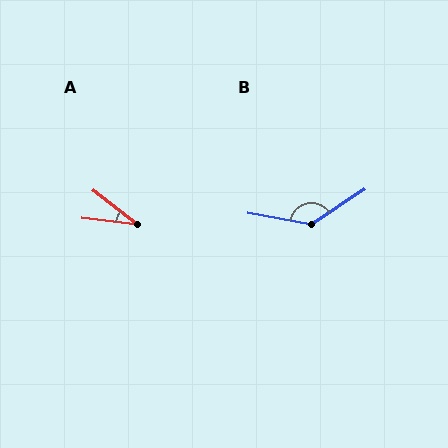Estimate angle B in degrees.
Approximately 136 degrees.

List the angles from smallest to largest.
A (31°), B (136°).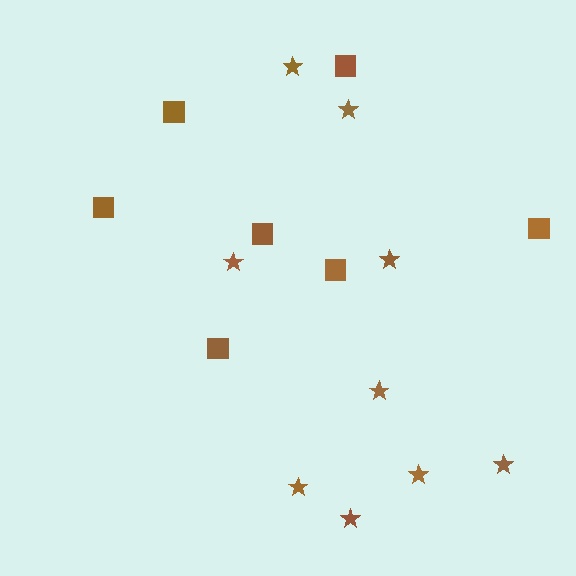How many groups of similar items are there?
There are 2 groups: one group of stars (9) and one group of squares (7).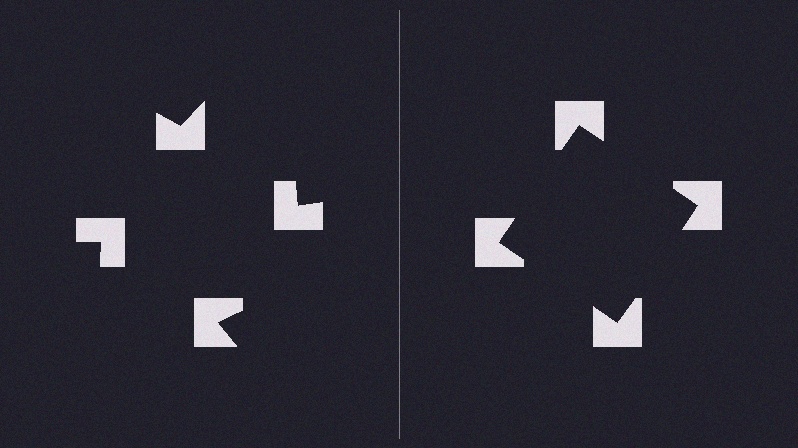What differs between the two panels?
The notched squares are positioned identically on both sides; only the wedge orientations differ. On the right they align to a square; on the left they are misaligned.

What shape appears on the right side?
An illusory square.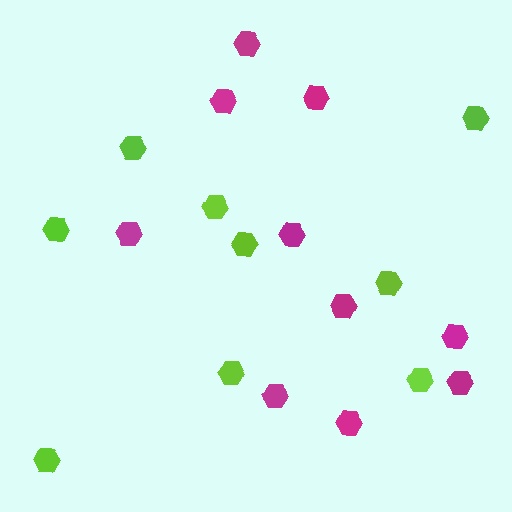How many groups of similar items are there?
There are 2 groups: one group of lime hexagons (9) and one group of magenta hexagons (10).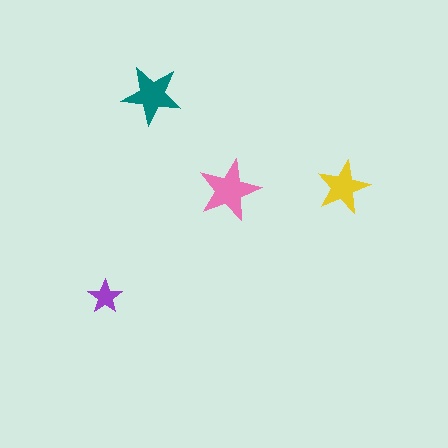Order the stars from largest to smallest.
the pink one, the teal one, the yellow one, the purple one.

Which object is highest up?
The teal star is topmost.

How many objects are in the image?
There are 4 objects in the image.